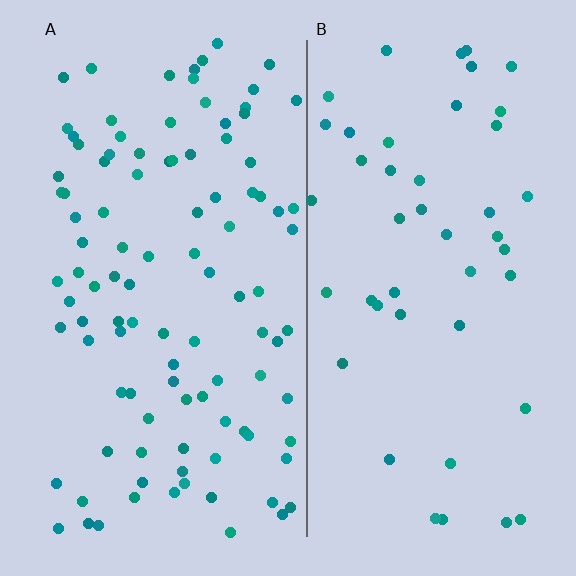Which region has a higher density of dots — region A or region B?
A (the left).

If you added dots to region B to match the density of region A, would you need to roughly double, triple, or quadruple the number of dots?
Approximately double.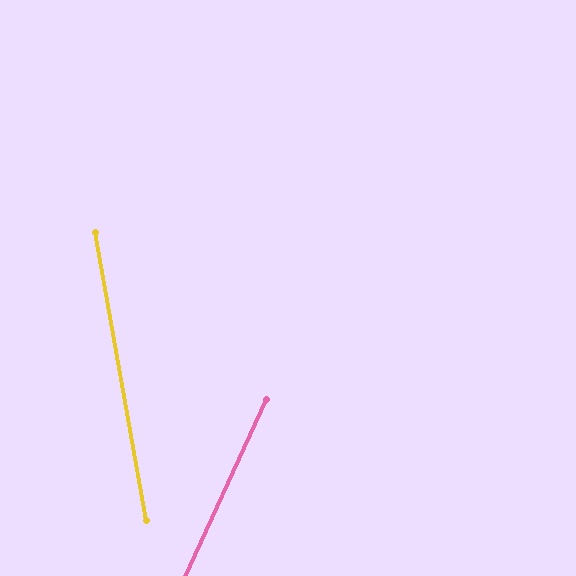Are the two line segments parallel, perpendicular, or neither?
Neither parallel nor perpendicular — they differ by about 35°.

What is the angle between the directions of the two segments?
Approximately 35 degrees.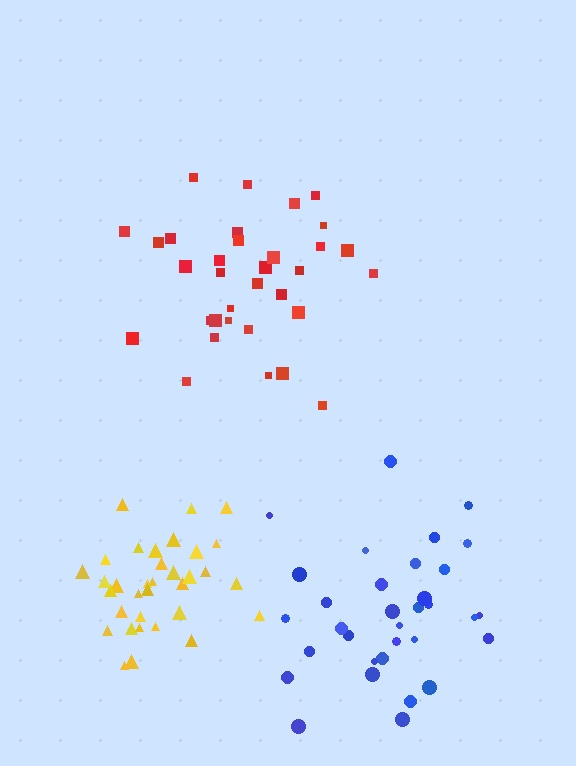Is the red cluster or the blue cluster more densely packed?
Blue.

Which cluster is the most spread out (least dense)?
Red.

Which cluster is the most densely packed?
Yellow.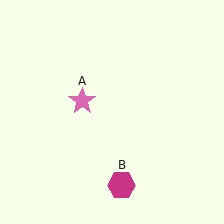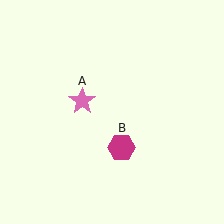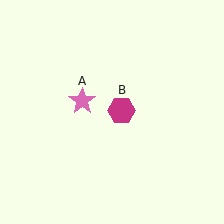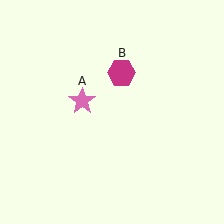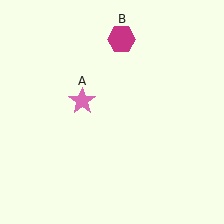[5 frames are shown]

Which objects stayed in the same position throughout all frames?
Pink star (object A) remained stationary.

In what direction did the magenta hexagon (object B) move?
The magenta hexagon (object B) moved up.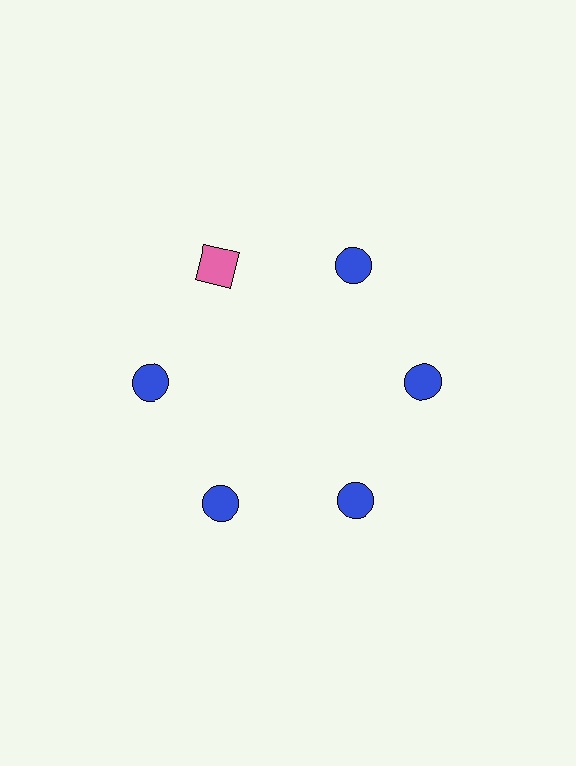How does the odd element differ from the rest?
It differs in both color (pink instead of blue) and shape (square instead of circle).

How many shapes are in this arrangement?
There are 6 shapes arranged in a ring pattern.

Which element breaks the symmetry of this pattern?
The pink square at roughly the 11 o'clock position breaks the symmetry. All other shapes are blue circles.